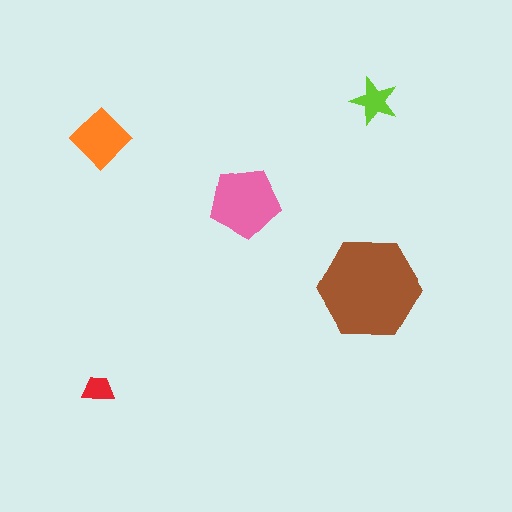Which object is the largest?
The brown hexagon.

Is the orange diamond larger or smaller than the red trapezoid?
Larger.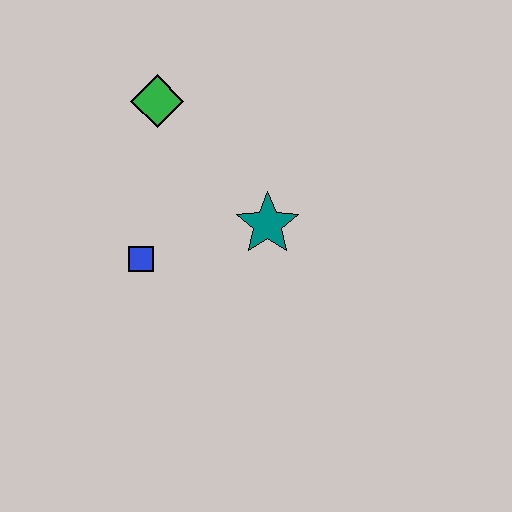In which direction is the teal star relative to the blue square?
The teal star is to the right of the blue square.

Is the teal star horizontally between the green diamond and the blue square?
No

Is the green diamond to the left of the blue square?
No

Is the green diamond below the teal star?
No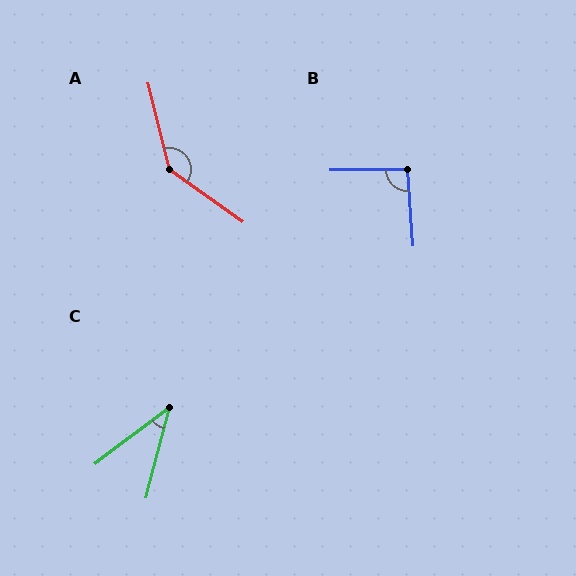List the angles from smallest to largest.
C (38°), B (94°), A (140°).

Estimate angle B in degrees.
Approximately 94 degrees.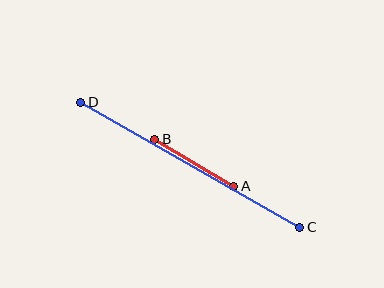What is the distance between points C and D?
The distance is approximately 252 pixels.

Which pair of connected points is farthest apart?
Points C and D are farthest apart.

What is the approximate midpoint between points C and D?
The midpoint is at approximately (190, 165) pixels.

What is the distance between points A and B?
The distance is approximately 92 pixels.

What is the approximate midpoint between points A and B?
The midpoint is at approximately (194, 163) pixels.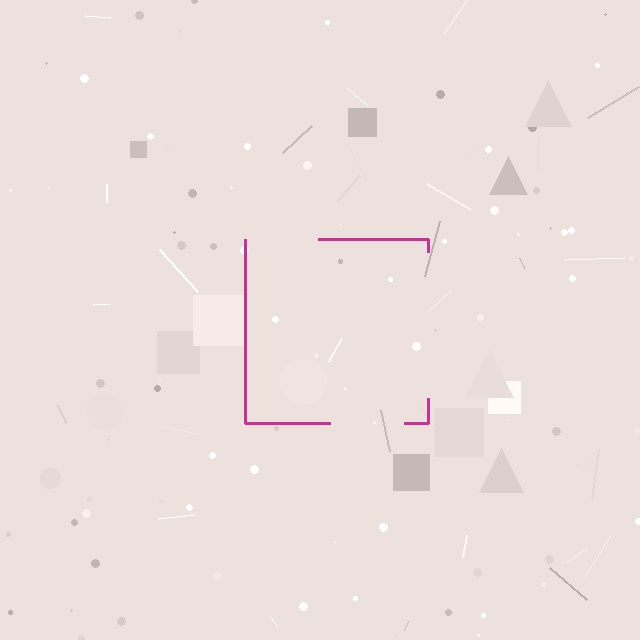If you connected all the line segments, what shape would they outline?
They would outline a square.